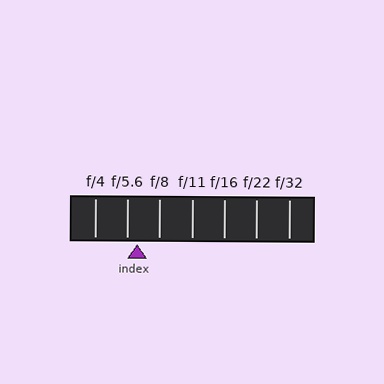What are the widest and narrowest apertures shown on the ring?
The widest aperture shown is f/4 and the narrowest is f/32.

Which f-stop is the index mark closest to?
The index mark is closest to f/5.6.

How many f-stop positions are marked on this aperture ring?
There are 7 f-stop positions marked.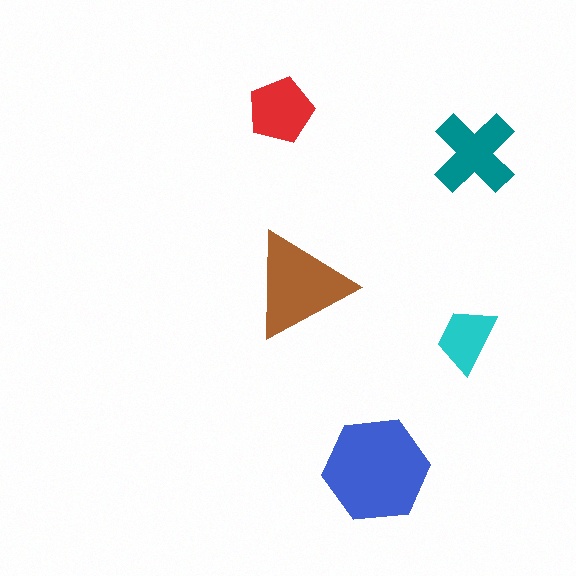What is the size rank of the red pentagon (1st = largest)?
4th.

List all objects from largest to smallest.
The blue hexagon, the brown triangle, the teal cross, the red pentagon, the cyan trapezoid.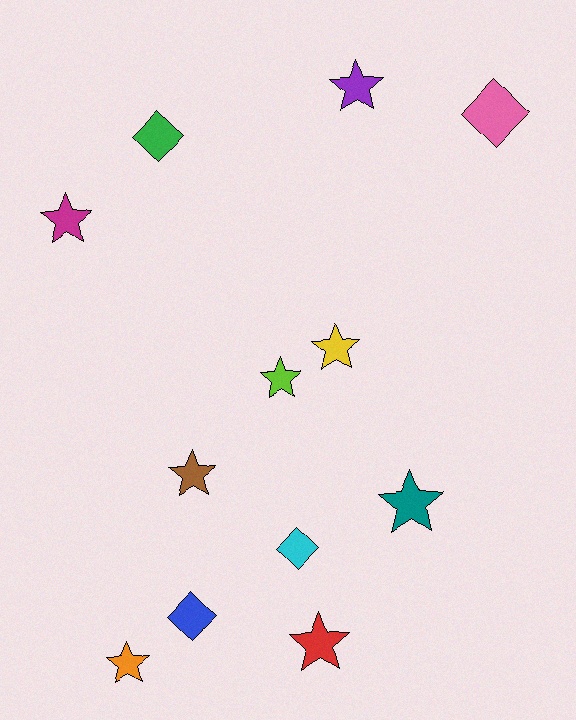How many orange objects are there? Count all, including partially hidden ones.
There is 1 orange object.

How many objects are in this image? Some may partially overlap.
There are 12 objects.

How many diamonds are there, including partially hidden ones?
There are 4 diamonds.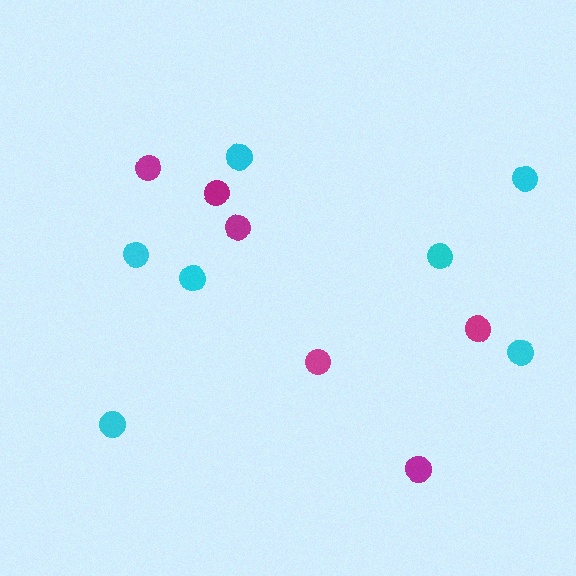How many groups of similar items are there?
There are 2 groups: one group of cyan circles (7) and one group of magenta circles (6).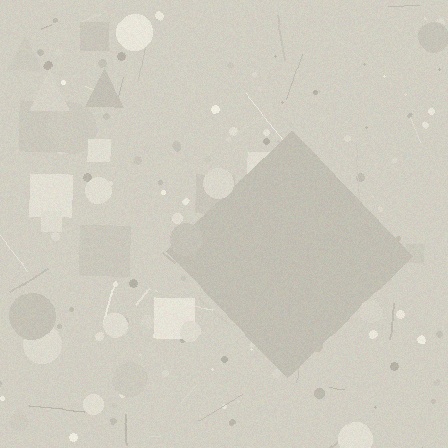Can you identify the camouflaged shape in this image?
The camouflaged shape is a diamond.